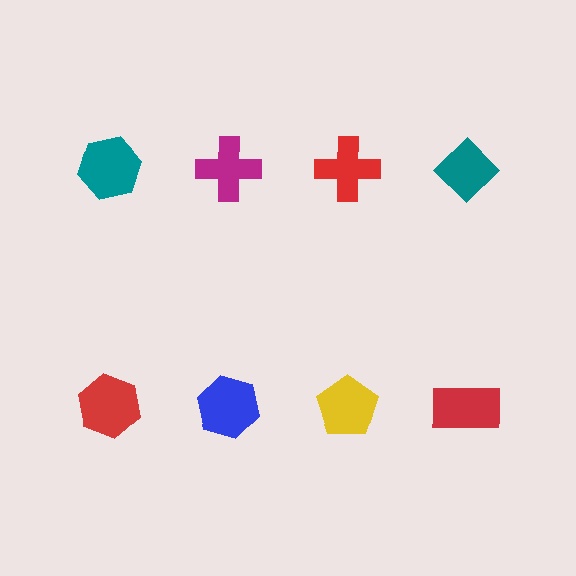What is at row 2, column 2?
A blue hexagon.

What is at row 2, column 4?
A red rectangle.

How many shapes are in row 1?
4 shapes.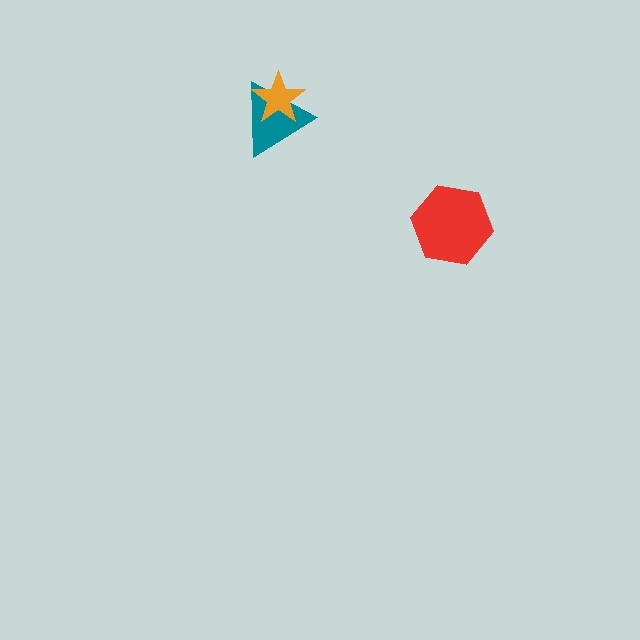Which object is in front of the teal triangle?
The orange star is in front of the teal triangle.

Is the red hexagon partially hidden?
No, no other shape covers it.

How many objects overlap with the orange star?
1 object overlaps with the orange star.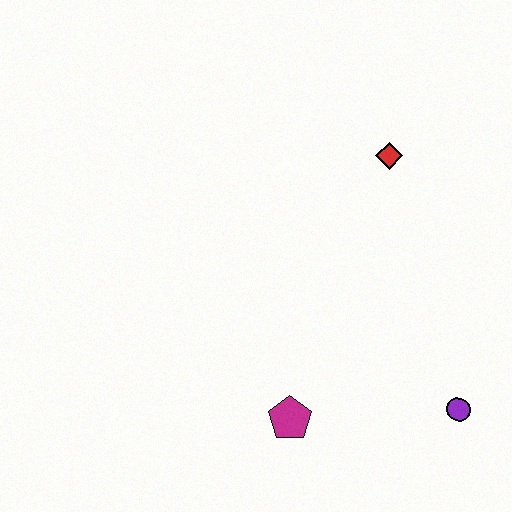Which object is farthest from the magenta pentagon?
The red diamond is farthest from the magenta pentagon.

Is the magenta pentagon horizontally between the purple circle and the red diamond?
No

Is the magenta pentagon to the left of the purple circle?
Yes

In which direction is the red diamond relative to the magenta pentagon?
The red diamond is above the magenta pentagon.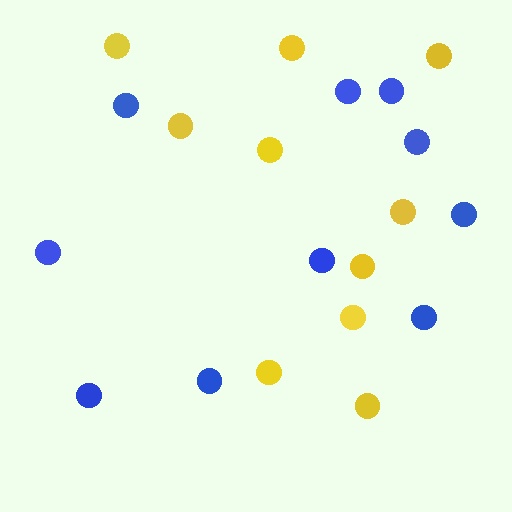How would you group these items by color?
There are 2 groups: one group of yellow circles (10) and one group of blue circles (10).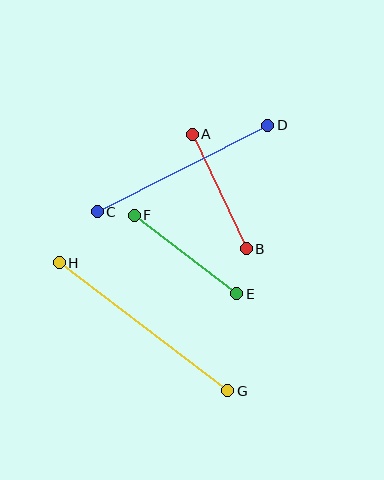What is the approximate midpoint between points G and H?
The midpoint is at approximately (144, 327) pixels.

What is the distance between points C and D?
The distance is approximately 191 pixels.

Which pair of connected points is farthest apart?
Points G and H are farthest apart.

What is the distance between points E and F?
The distance is approximately 129 pixels.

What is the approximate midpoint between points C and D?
The midpoint is at approximately (182, 168) pixels.